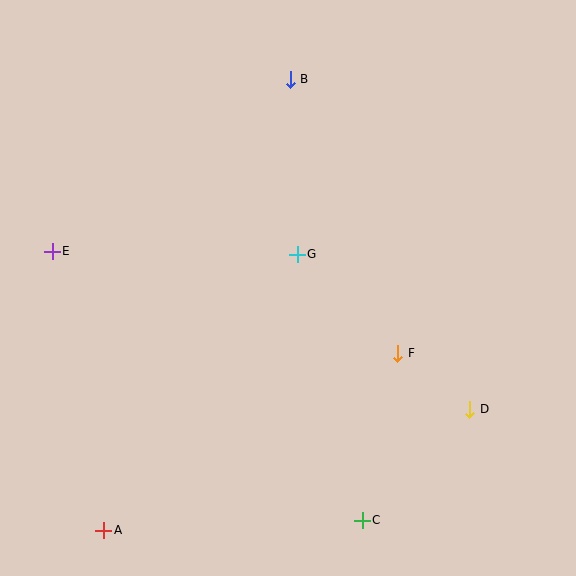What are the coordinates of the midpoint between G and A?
The midpoint between G and A is at (200, 392).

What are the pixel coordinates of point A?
Point A is at (104, 530).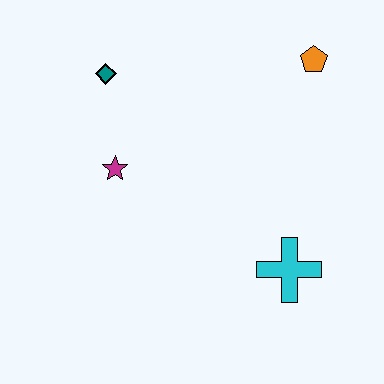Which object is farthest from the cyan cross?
The teal diamond is farthest from the cyan cross.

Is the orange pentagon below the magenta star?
No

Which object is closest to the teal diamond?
The magenta star is closest to the teal diamond.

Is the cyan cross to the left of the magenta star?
No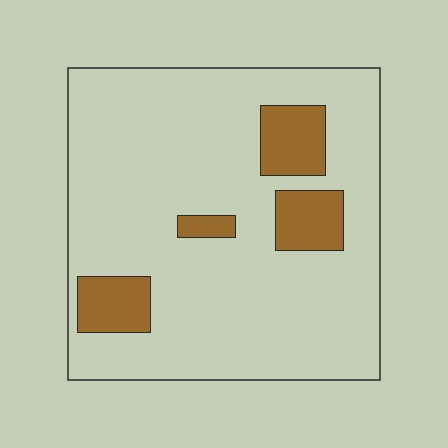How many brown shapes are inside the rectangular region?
4.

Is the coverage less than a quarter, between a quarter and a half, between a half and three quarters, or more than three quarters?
Less than a quarter.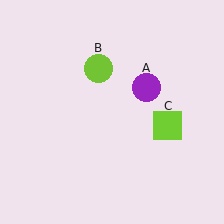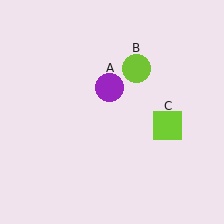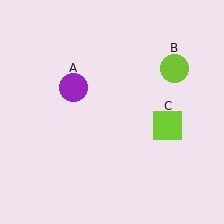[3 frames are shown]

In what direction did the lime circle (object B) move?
The lime circle (object B) moved right.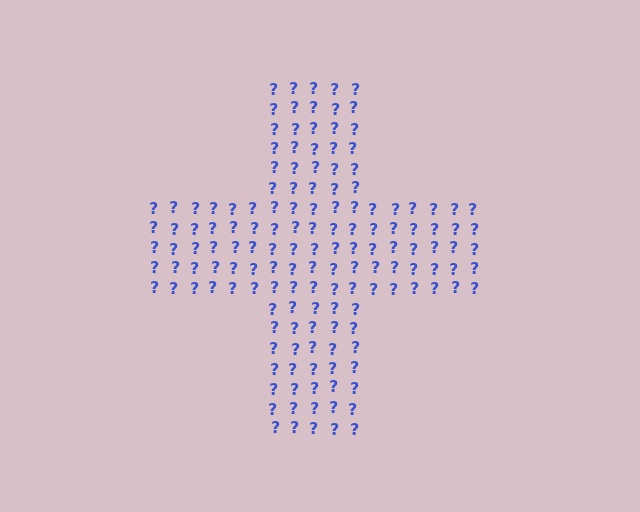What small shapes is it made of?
It is made of small question marks.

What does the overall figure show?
The overall figure shows a cross.